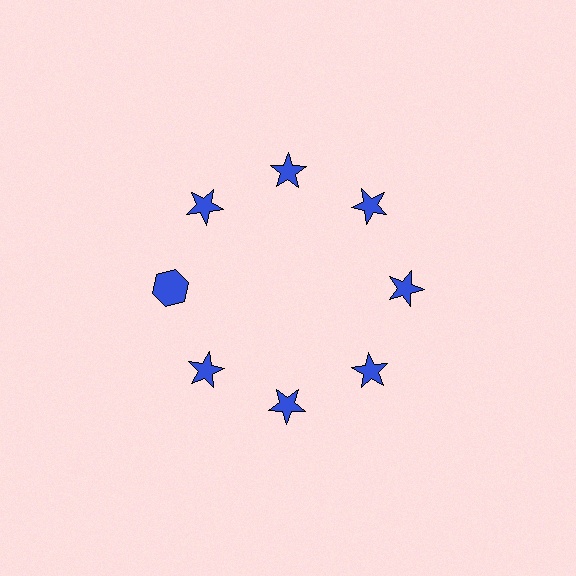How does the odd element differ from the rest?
It has a different shape: hexagon instead of star.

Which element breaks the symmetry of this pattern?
The blue hexagon at roughly the 9 o'clock position breaks the symmetry. All other shapes are blue stars.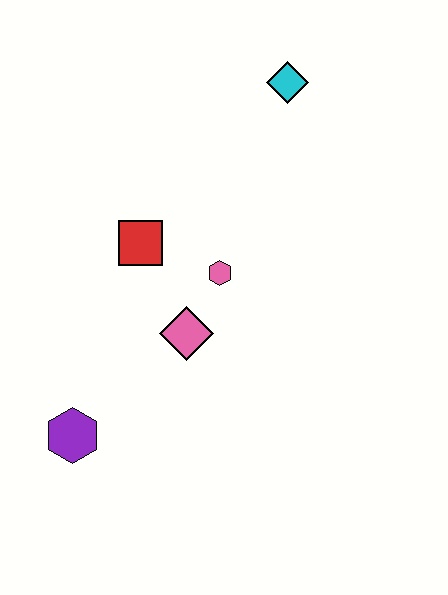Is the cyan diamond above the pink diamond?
Yes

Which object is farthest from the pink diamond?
The cyan diamond is farthest from the pink diamond.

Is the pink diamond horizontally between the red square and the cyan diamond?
Yes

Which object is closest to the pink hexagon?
The pink diamond is closest to the pink hexagon.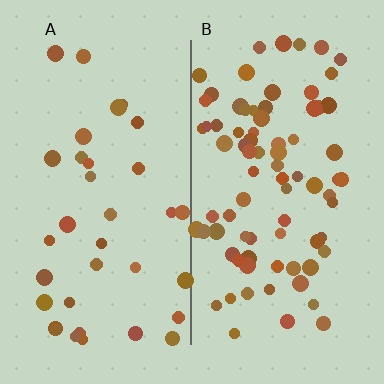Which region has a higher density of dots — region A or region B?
B (the right).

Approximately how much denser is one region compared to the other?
Approximately 2.3× — region B over region A.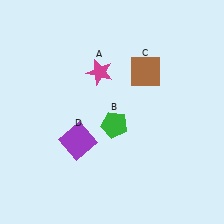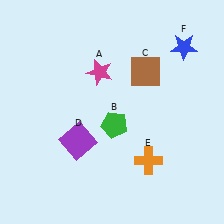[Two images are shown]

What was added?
An orange cross (E), a blue star (F) were added in Image 2.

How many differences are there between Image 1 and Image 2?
There are 2 differences between the two images.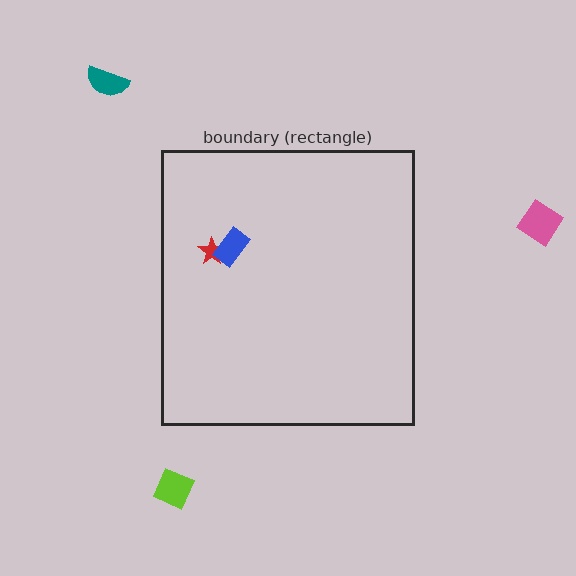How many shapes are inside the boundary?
2 inside, 3 outside.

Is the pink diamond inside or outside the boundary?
Outside.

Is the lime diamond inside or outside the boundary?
Outside.